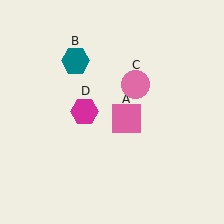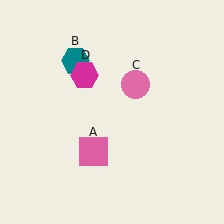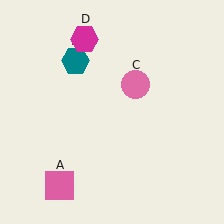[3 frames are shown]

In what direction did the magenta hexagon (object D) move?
The magenta hexagon (object D) moved up.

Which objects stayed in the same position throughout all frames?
Teal hexagon (object B) and pink circle (object C) remained stationary.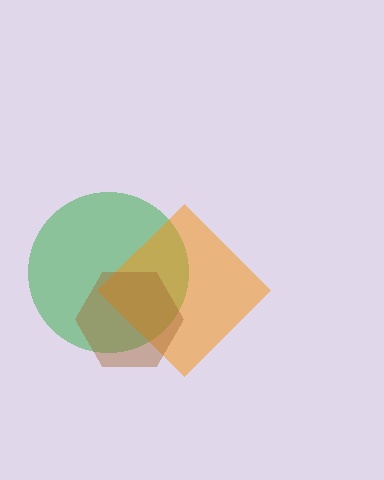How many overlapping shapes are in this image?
There are 3 overlapping shapes in the image.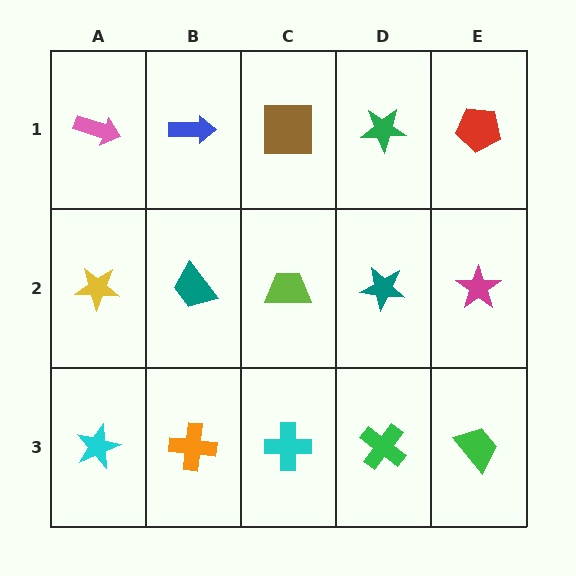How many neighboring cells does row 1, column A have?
2.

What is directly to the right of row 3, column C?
A green cross.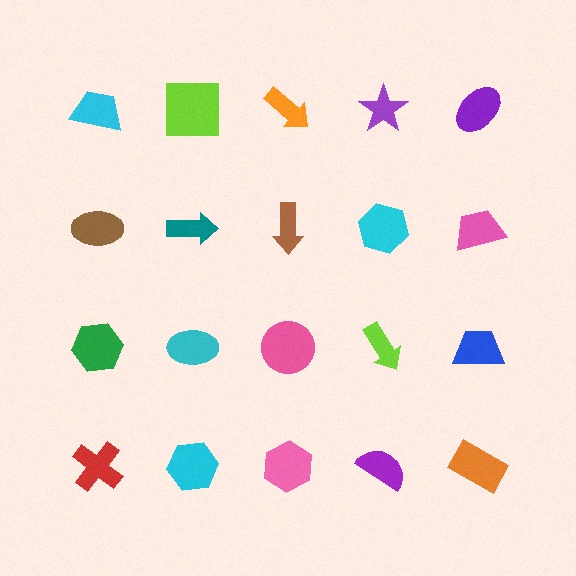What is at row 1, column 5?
A purple ellipse.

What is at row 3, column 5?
A blue trapezoid.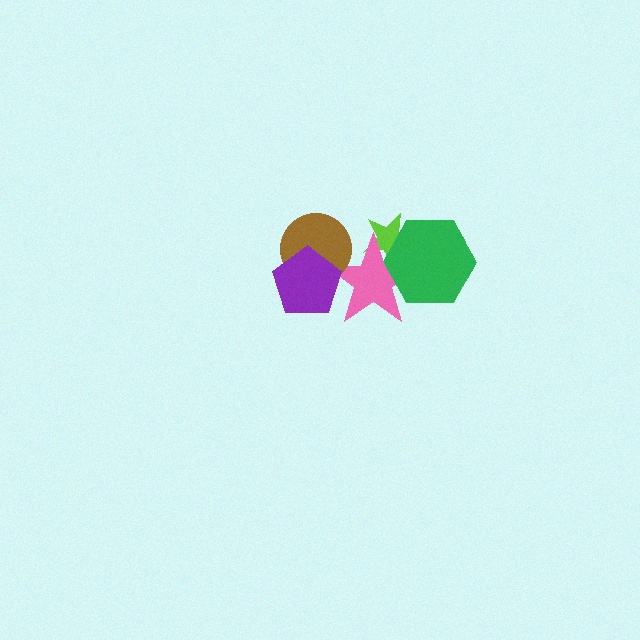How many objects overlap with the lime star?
2 objects overlap with the lime star.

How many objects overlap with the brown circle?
2 objects overlap with the brown circle.